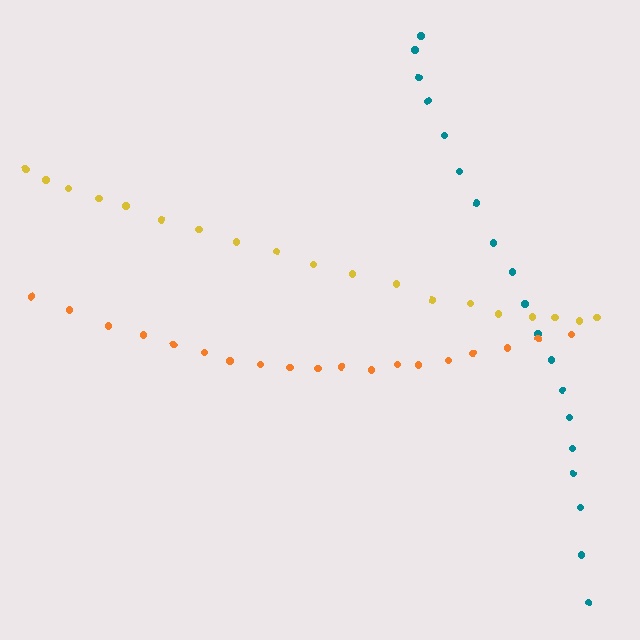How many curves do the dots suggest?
There are 3 distinct paths.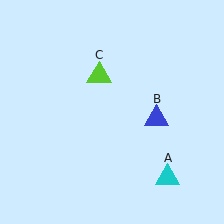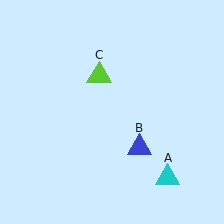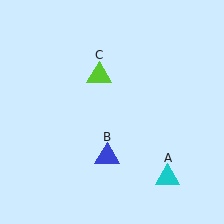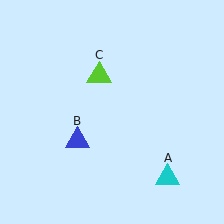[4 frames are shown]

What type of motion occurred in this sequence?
The blue triangle (object B) rotated clockwise around the center of the scene.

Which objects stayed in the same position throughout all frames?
Cyan triangle (object A) and lime triangle (object C) remained stationary.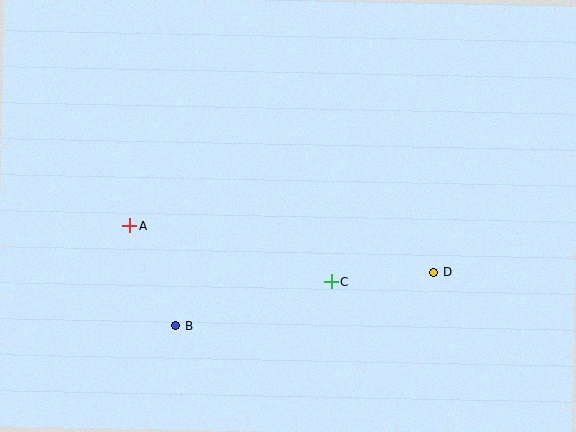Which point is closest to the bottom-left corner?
Point B is closest to the bottom-left corner.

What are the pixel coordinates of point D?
Point D is at (434, 272).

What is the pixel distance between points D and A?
The distance between D and A is 308 pixels.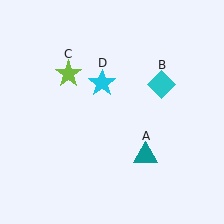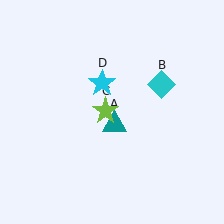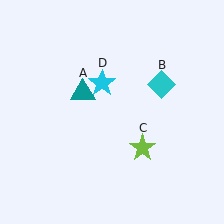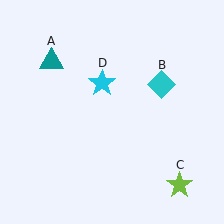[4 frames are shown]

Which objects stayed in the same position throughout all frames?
Cyan diamond (object B) and cyan star (object D) remained stationary.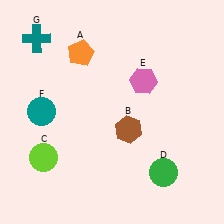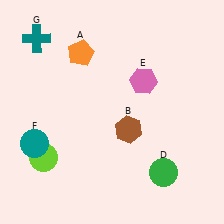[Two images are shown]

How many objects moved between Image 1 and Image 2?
1 object moved between the two images.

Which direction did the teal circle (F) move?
The teal circle (F) moved down.